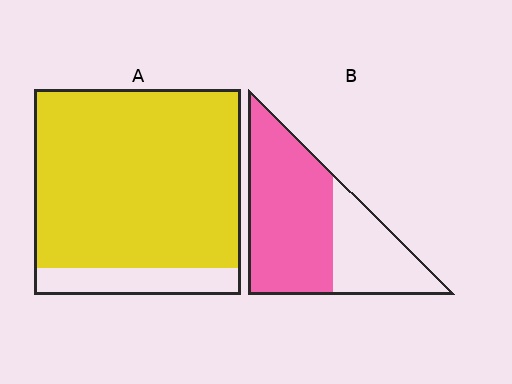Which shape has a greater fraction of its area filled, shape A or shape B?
Shape A.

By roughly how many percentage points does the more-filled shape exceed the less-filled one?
By roughly 20 percentage points (A over B).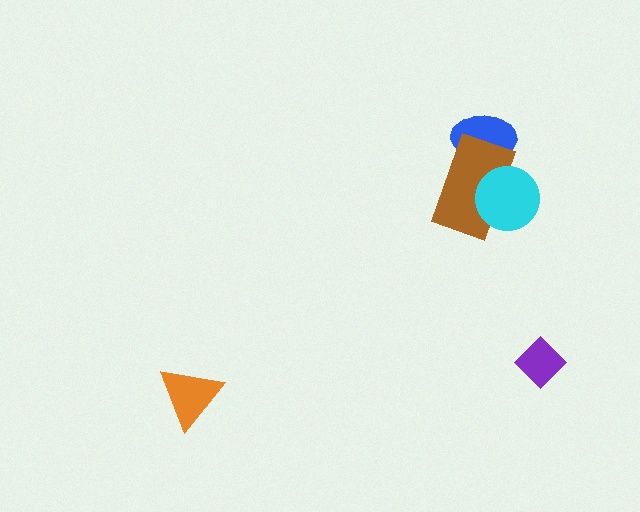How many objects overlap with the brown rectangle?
2 objects overlap with the brown rectangle.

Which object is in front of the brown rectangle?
The cyan circle is in front of the brown rectangle.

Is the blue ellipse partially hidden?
Yes, it is partially covered by another shape.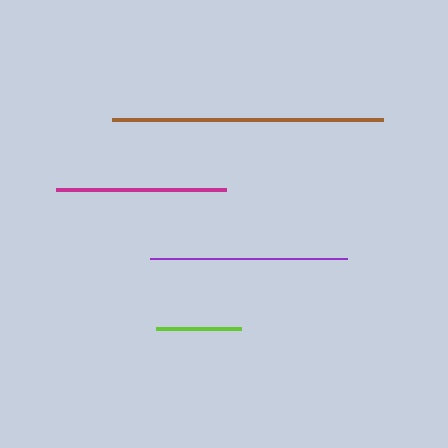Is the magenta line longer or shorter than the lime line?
The magenta line is longer than the lime line.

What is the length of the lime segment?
The lime segment is approximately 85 pixels long.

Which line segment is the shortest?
The lime line is the shortest at approximately 85 pixels.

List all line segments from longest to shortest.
From longest to shortest: brown, purple, magenta, lime.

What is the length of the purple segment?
The purple segment is approximately 197 pixels long.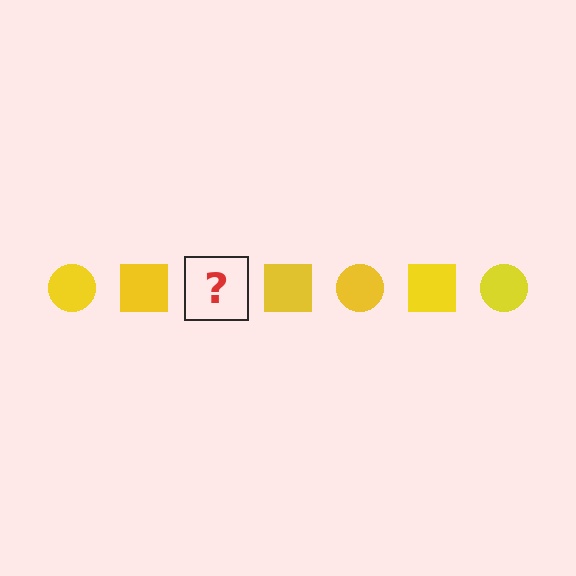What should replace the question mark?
The question mark should be replaced with a yellow circle.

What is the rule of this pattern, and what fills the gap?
The rule is that the pattern cycles through circle, square shapes in yellow. The gap should be filled with a yellow circle.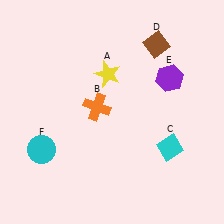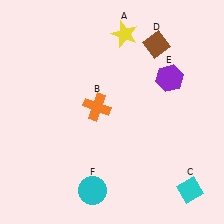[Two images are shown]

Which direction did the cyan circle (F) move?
The cyan circle (F) moved right.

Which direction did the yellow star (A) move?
The yellow star (A) moved up.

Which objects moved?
The objects that moved are: the yellow star (A), the cyan diamond (C), the cyan circle (F).